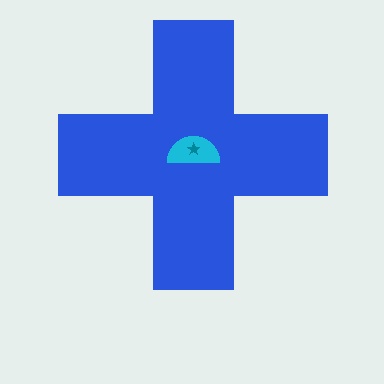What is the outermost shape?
The blue cross.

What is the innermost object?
The teal star.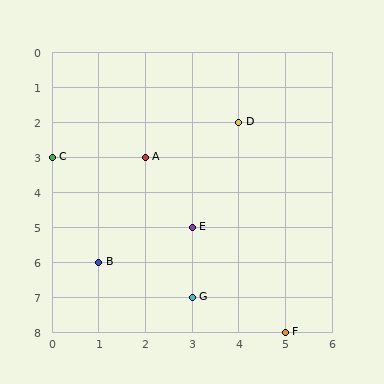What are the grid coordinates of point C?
Point C is at grid coordinates (0, 3).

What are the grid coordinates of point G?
Point G is at grid coordinates (3, 7).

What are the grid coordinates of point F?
Point F is at grid coordinates (5, 8).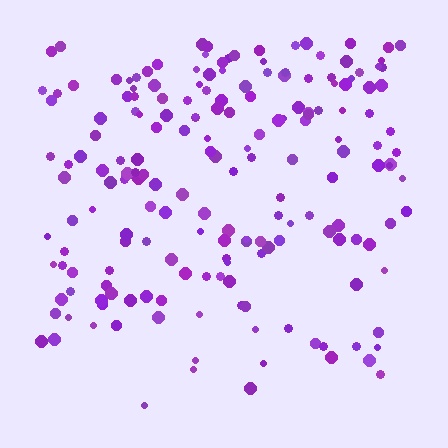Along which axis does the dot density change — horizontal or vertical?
Vertical.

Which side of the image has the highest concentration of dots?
The top.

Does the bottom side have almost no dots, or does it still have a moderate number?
Still a moderate number, just noticeably fewer than the top.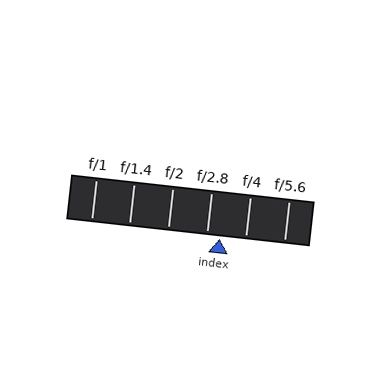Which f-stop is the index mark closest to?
The index mark is closest to f/2.8.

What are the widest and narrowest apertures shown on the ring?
The widest aperture shown is f/1 and the narrowest is f/5.6.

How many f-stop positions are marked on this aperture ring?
There are 6 f-stop positions marked.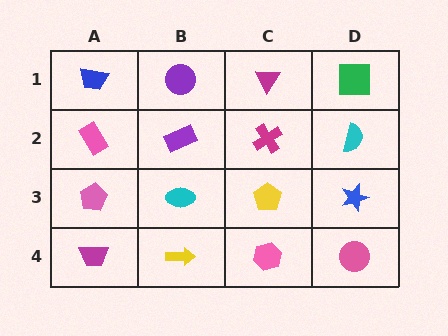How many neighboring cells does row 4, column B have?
3.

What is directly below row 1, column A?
A pink rectangle.